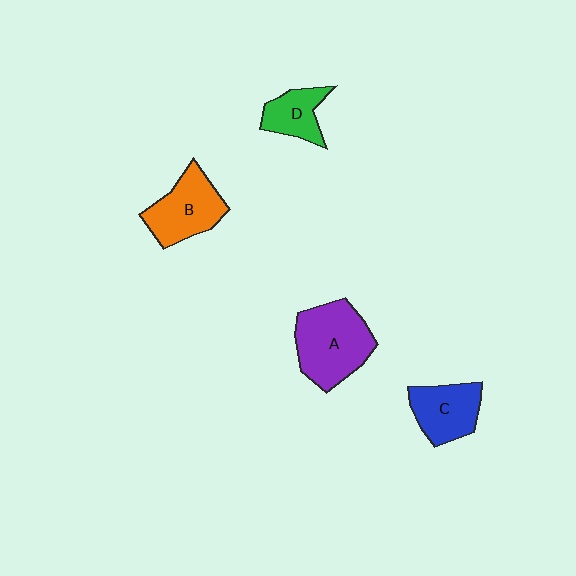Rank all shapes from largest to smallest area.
From largest to smallest: A (purple), B (orange), C (blue), D (green).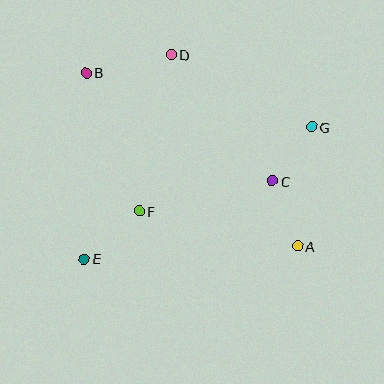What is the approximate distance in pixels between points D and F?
The distance between D and F is approximately 160 pixels.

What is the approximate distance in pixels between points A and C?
The distance between A and C is approximately 70 pixels.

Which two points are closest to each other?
Points C and G are closest to each other.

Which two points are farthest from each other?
Points A and B are farthest from each other.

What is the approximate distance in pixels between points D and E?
The distance between D and E is approximately 222 pixels.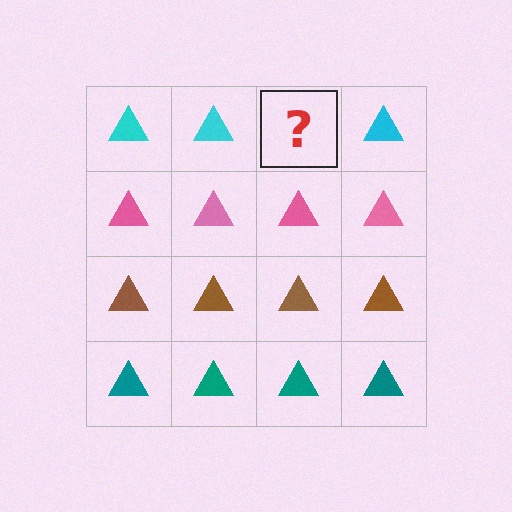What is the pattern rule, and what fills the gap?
The rule is that each row has a consistent color. The gap should be filled with a cyan triangle.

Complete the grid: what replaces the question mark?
The question mark should be replaced with a cyan triangle.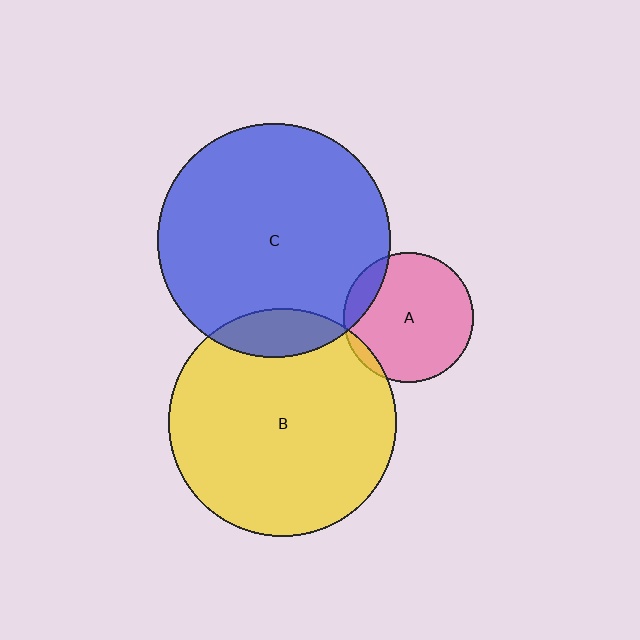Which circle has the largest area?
Circle C (blue).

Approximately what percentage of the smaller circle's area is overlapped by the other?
Approximately 10%.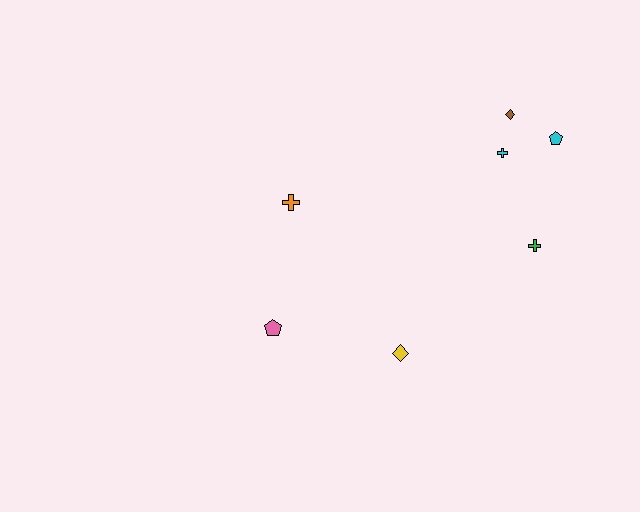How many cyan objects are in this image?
There are 2 cyan objects.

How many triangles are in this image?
There are no triangles.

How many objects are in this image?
There are 7 objects.